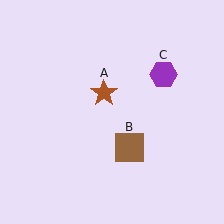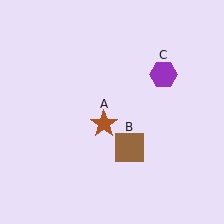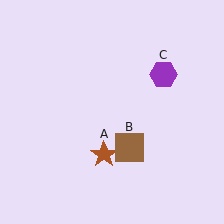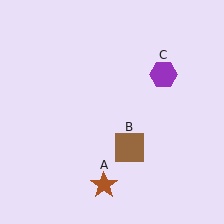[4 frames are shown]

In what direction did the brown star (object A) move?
The brown star (object A) moved down.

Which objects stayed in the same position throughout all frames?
Brown square (object B) and purple hexagon (object C) remained stationary.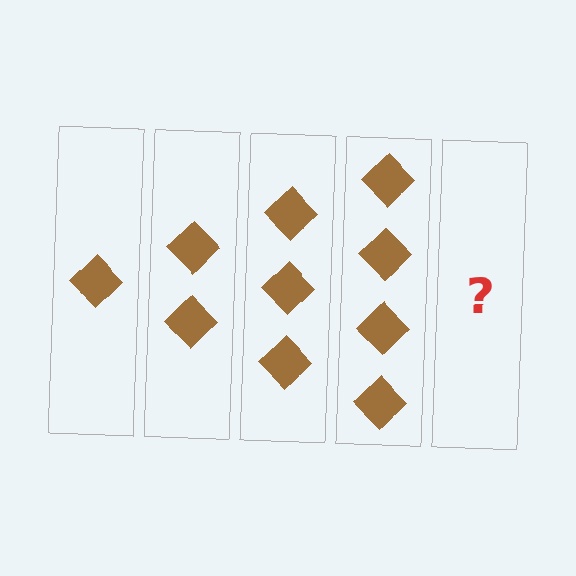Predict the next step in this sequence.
The next step is 5 diamonds.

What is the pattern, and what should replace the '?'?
The pattern is that each step adds one more diamond. The '?' should be 5 diamonds.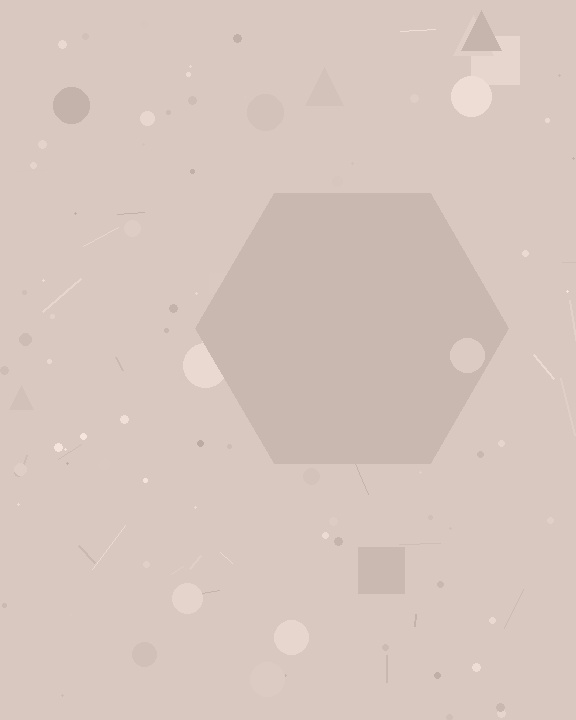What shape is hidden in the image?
A hexagon is hidden in the image.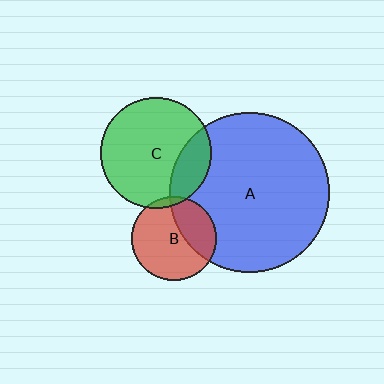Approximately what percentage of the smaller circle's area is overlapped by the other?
Approximately 30%.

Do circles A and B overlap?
Yes.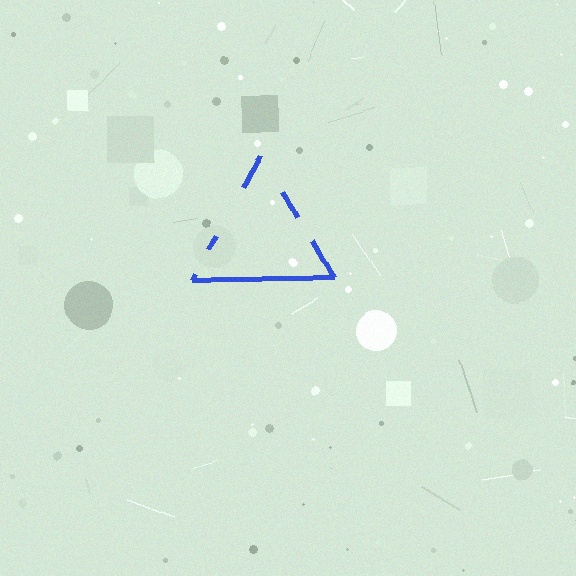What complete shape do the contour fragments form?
The contour fragments form a triangle.